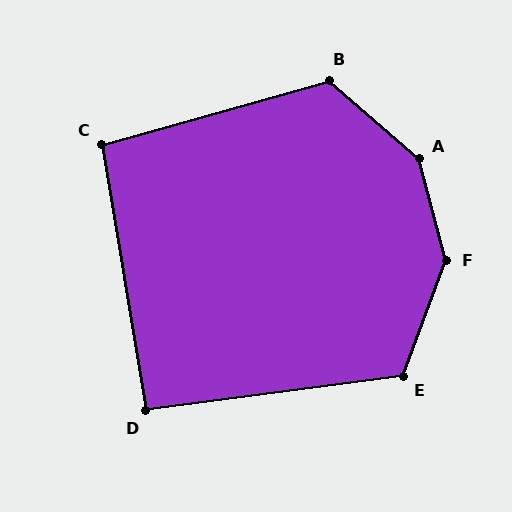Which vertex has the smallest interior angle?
D, at approximately 92 degrees.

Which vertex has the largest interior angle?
A, at approximately 146 degrees.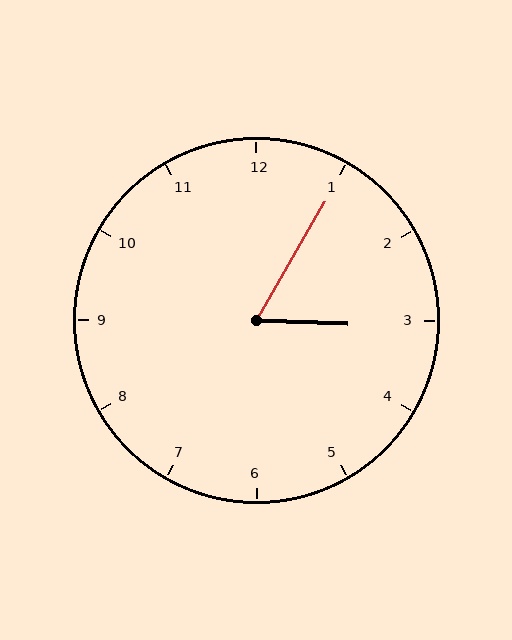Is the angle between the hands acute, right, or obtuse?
It is acute.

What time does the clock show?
3:05.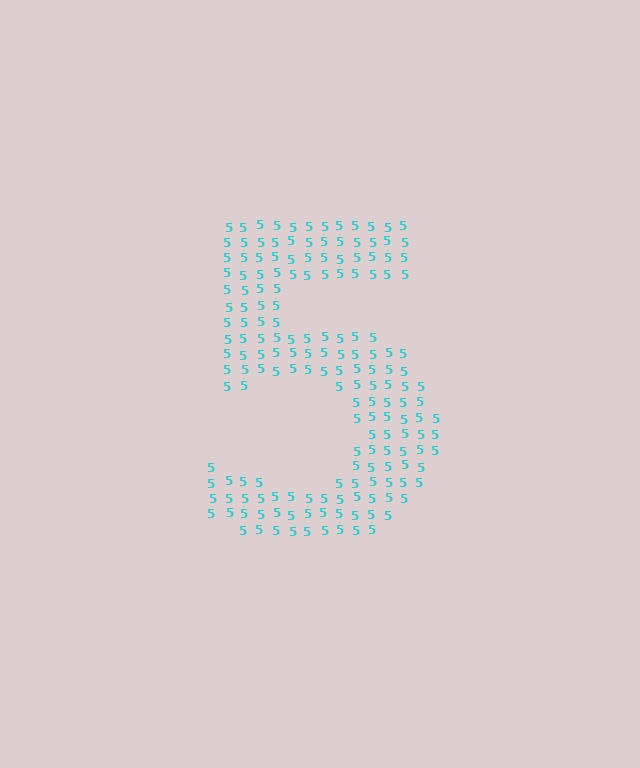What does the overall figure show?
The overall figure shows the digit 5.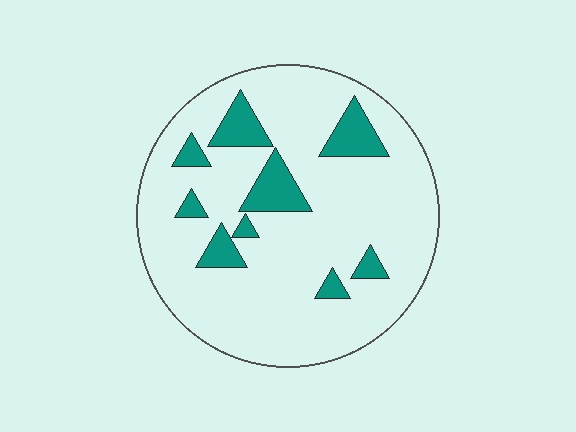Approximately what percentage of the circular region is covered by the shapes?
Approximately 15%.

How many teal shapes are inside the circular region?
9.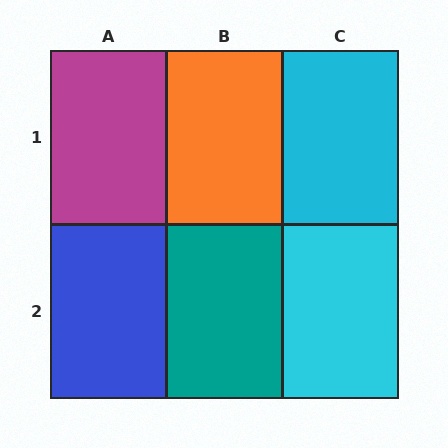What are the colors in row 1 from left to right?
Magenta, orange, cyan.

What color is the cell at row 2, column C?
Cyan.